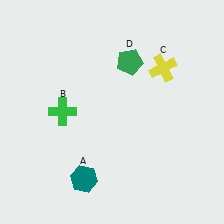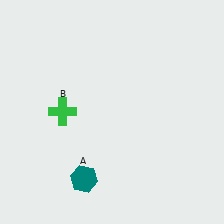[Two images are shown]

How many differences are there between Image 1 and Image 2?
There are 2 differences between the two images.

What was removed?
The yellow cross (C), the green pentagon (D) were removed in Image 2.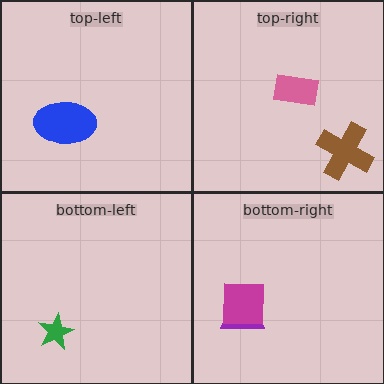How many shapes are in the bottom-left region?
1.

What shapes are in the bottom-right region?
The purple trapezoid, the magenta square.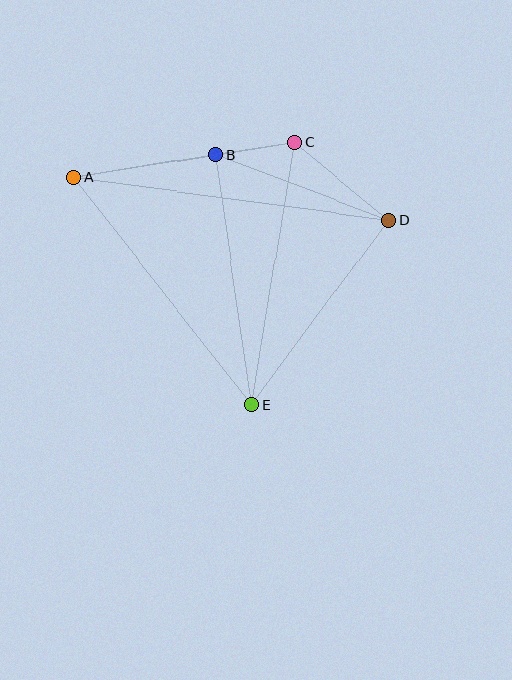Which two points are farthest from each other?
Points A and D are farthest from each other.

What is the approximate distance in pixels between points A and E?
The distance between A and E is approximately 288 pixels.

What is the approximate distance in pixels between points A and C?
The distance between A and C is approximately 224 pixels.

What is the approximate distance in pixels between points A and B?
The distance between A and B is approximately 143 pixels.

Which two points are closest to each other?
Points B and C are closest to each other.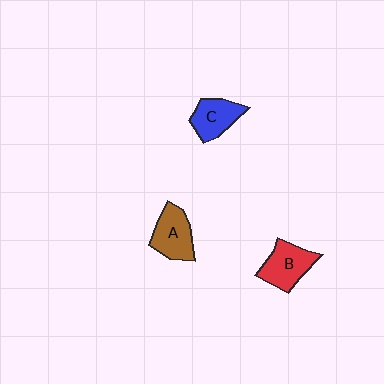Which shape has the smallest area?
Shape C (blue).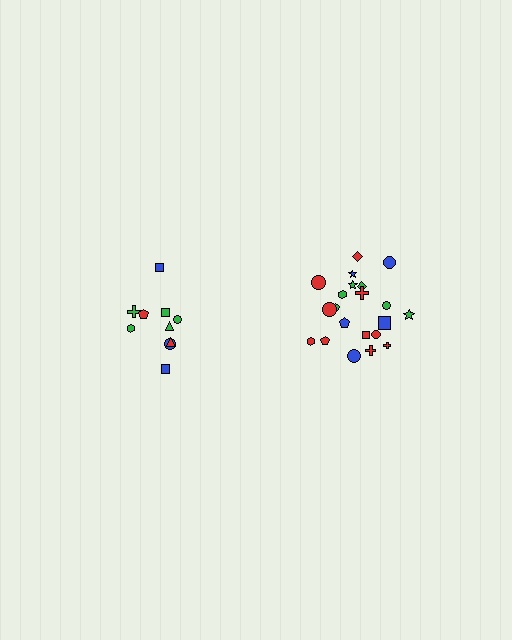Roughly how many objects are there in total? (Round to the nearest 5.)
Roughly 30 objects in total.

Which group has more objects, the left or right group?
The right group.